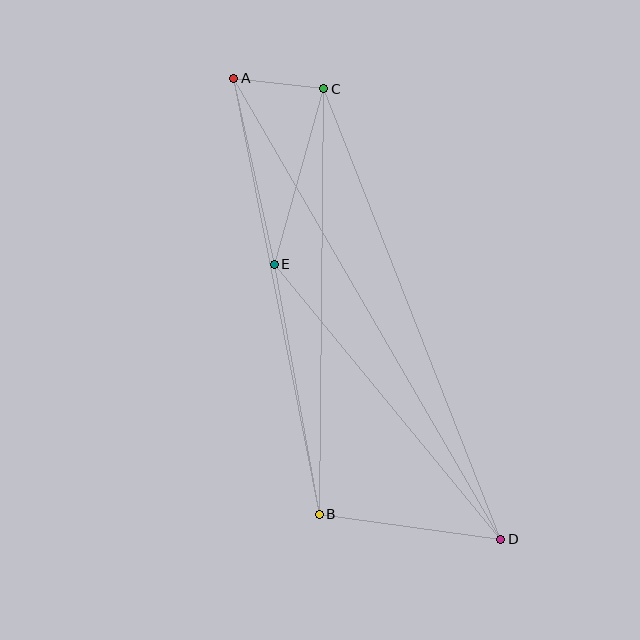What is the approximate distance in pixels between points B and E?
The distance between B and E is approximately 254 pixels.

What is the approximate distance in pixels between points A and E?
The distance between A and E is approximately 190 pixels.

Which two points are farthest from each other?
Points A and D are farthest from each other.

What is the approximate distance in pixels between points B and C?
The distance between B and C is approximately 426 pixels.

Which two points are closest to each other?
Points A and C are closest to each other.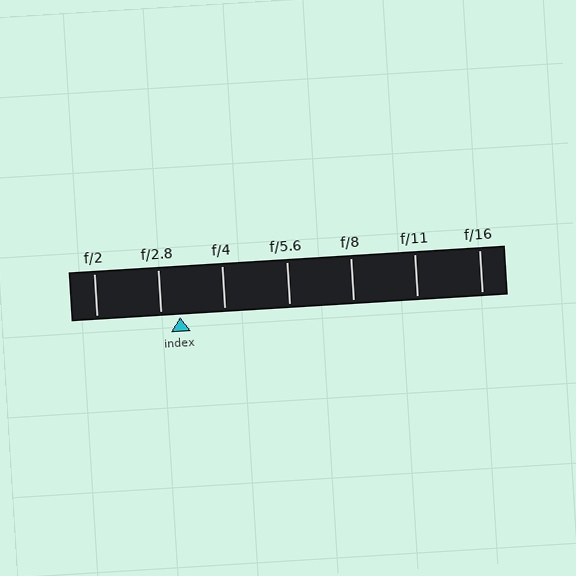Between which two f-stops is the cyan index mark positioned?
The index mark is between f/2.8 and f/4.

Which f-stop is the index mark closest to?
The index mark is closest to f/2.8.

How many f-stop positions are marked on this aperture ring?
There are 7 f-stop positions marked.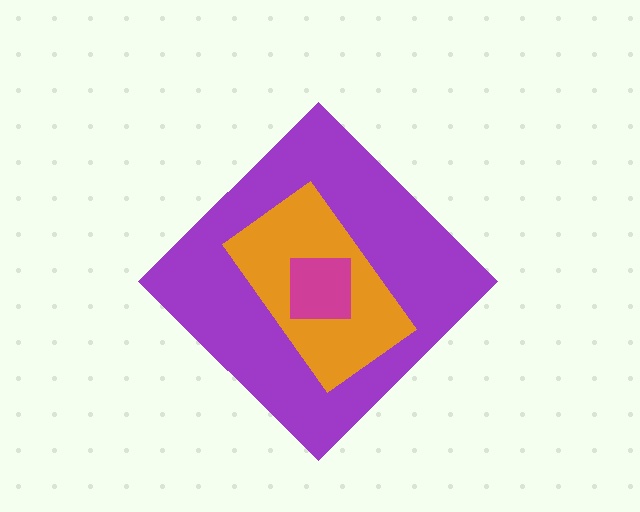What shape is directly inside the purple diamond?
The orange rectangle.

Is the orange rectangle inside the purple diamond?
Yes.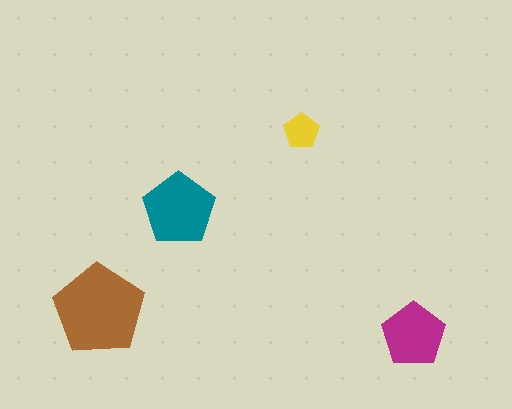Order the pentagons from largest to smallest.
the brown one, the teal one, the magenta one, the yellow one.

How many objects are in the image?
There are 4 objects in the image.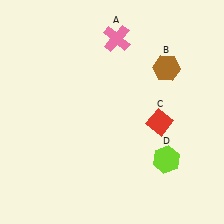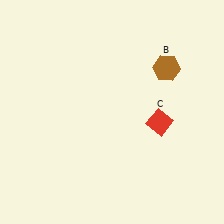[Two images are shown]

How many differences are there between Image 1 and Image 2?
There are 2 differences between the two images.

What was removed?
The lime hexagon (D), the pink cross (A) were removed in Image 2.